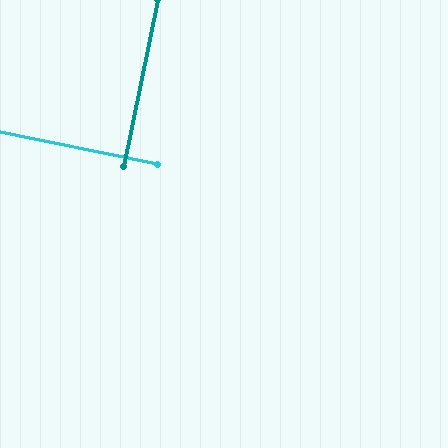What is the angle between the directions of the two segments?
Approximately 90 degrees.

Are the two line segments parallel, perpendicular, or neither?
Perpendicular — they meet at approximately 90°.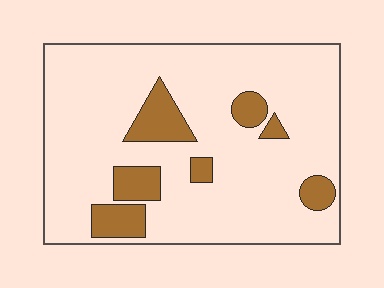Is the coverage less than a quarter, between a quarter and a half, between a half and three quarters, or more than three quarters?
Less than a quarter.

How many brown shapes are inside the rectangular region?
7.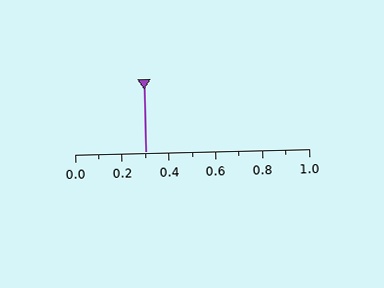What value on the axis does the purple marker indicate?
The marker indicates approximately 0.3.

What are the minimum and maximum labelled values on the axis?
The axis runs from 0.0 to 1.0.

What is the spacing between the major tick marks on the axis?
The major ticks are spaced 0.2 apart.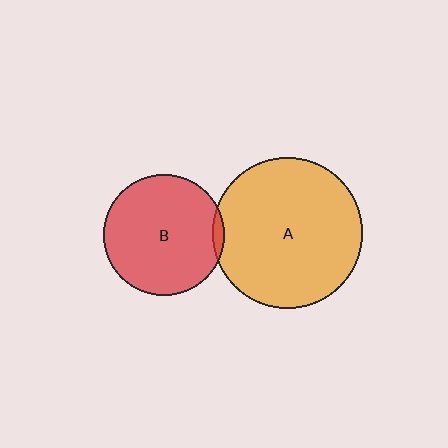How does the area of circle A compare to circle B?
Approximately 1.5 times.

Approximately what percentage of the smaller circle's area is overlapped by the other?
Approximately 5%.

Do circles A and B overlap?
Yes.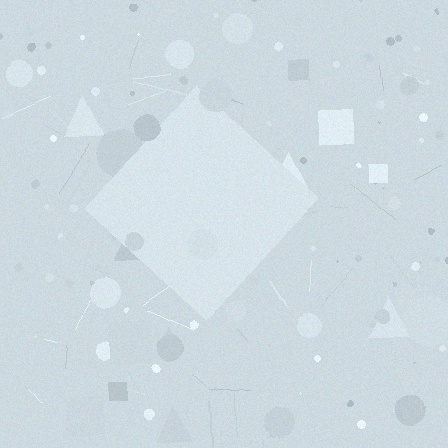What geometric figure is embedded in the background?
A diamond is embedded in the background.